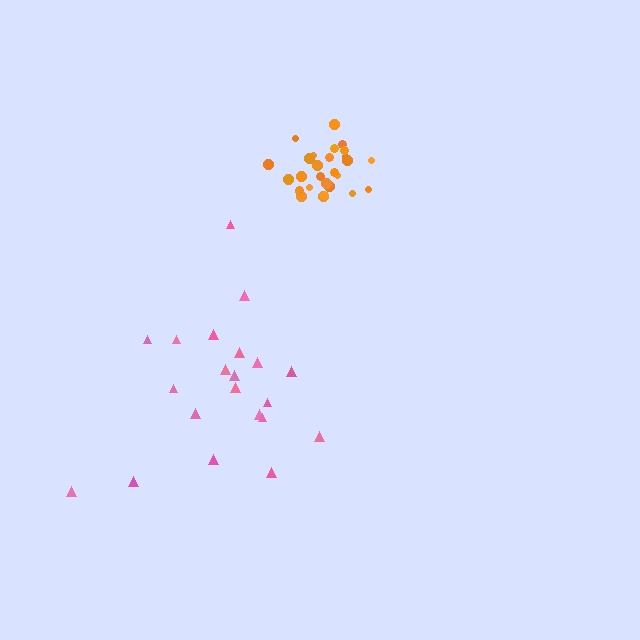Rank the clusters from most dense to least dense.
orange, pink.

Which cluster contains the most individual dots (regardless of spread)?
Orange (29).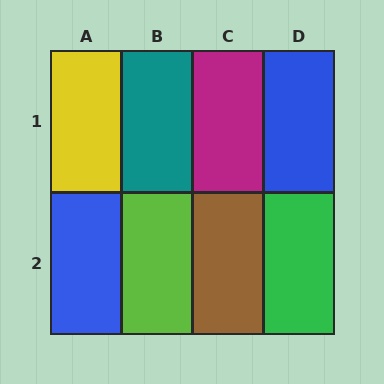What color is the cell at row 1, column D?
Blue.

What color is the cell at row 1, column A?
Yellow.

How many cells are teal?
1 cell is teal.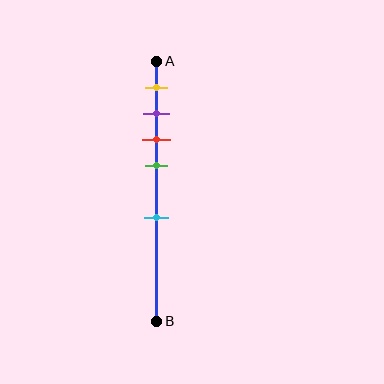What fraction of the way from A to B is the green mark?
The green mark is approximately 40% (0.4) of the way from A to B.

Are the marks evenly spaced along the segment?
No, the marks are not evenly spaced.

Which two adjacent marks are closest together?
The purple and red marks are the closest adjacent pair.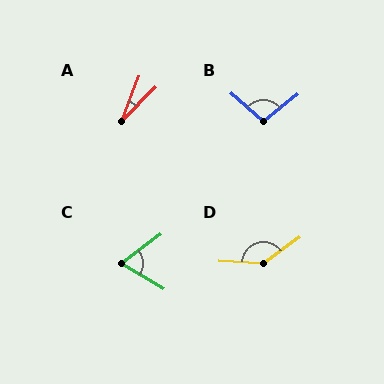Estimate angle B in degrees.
Approximately 101 degrees.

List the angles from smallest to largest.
A (24°), C (67°), B (101°), D (141°).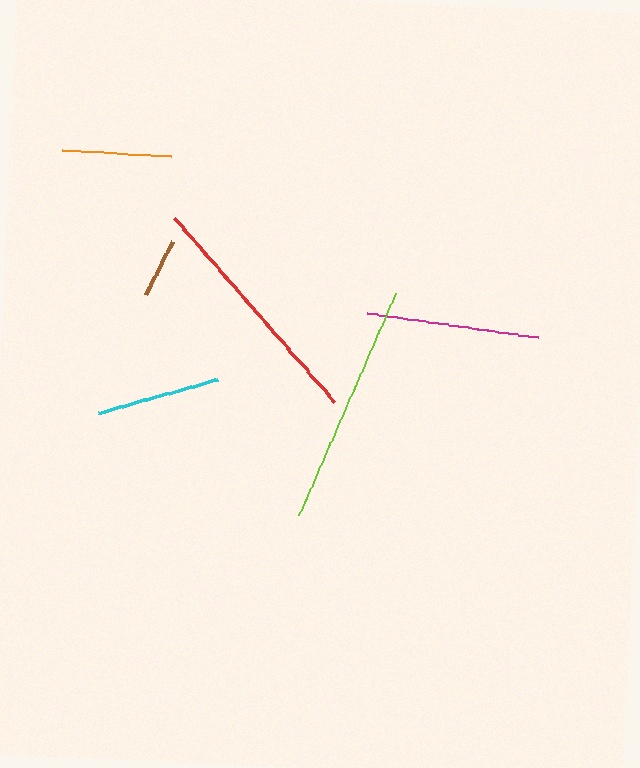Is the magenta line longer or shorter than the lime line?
The lime line is longer than the magenta line.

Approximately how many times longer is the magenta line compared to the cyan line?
The magenta line is approximately 1.4 times the length of the cyan line.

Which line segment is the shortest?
The brown line is the shortest at approximately 61 pixels.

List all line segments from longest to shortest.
From longest to shortest: red, lime, magenta, cyan, orange, brown.